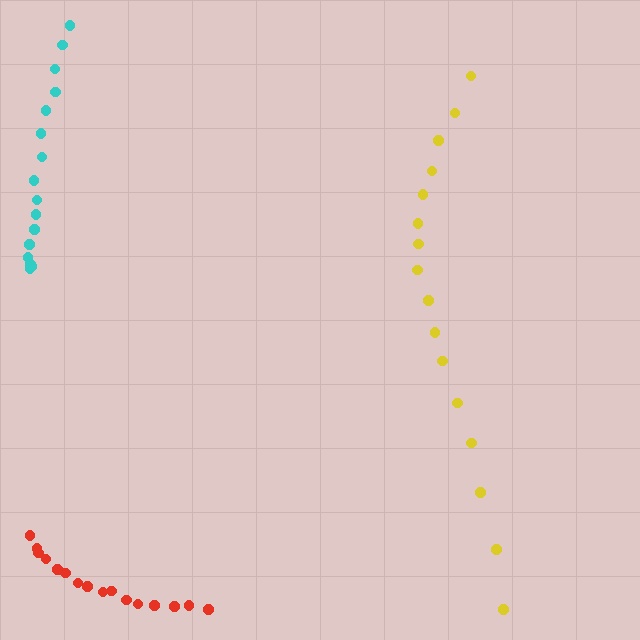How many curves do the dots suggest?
There are 3 distinct paths.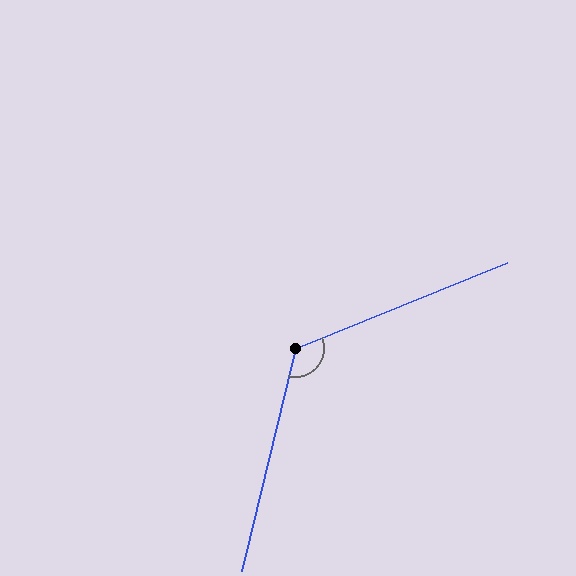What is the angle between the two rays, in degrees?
Approximately 126 degrees.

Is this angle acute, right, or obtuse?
It is obtuse.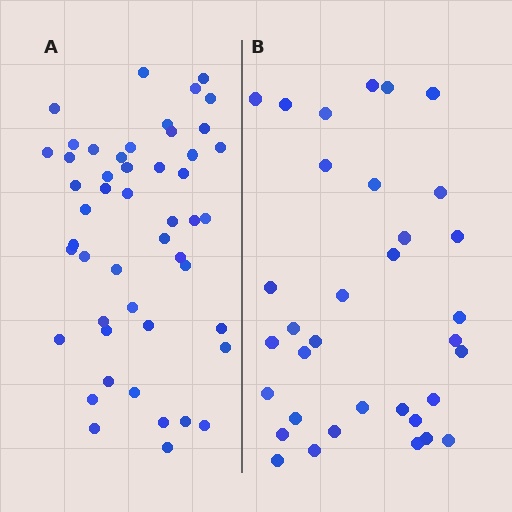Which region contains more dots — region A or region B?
Region A (the left region) has more dots.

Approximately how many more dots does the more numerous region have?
Region A has approximately 15 more dots than region B.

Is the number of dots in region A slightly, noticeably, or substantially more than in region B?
Region A has noticeably more, but not dramatically so. The ratio is roughly 1.4 to 1.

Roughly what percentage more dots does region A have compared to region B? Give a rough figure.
About 45% more.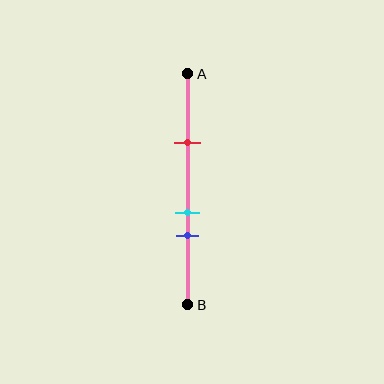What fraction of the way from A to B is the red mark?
The red mark is approximately 30% (0.3) of the way from A to B.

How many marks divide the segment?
There are 3 marks dividing the segment.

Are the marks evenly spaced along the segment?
No, the marks are not evenly spaced.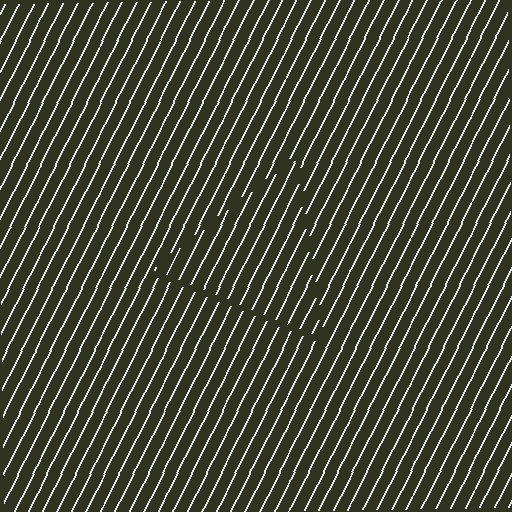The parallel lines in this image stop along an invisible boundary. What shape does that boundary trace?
An illusory triangle. The interior of the shape contains the same grating, shifted by half a period — the contour is defined by the phase discontinuity where line-ends from the inner and outer gratings abut.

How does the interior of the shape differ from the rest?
The interior of the shape contains the same grating, shifted by half a period — the contour is defined by the phase discontinuity where line-ends from the inner and outer gratings abut.